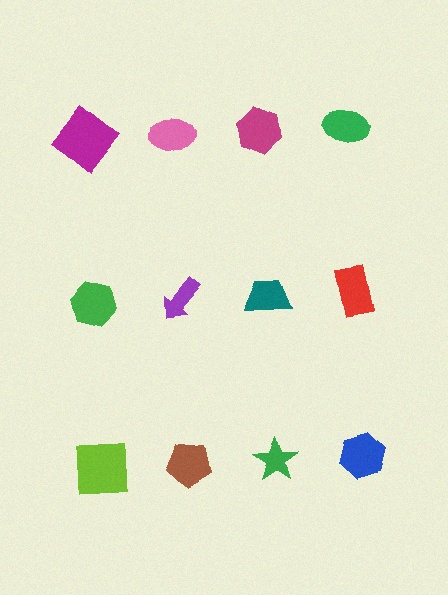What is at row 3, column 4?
A blue hexagon.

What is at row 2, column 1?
A green hexagon.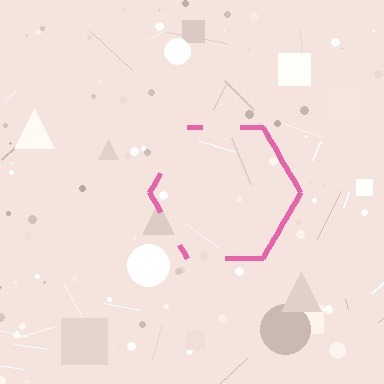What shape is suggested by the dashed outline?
The dashed outline suggests a hexagon.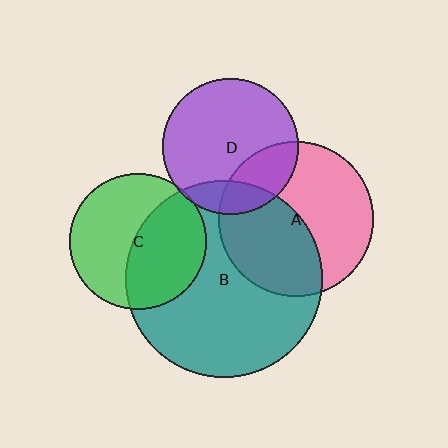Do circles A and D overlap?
Yes.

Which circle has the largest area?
Circle B (teal).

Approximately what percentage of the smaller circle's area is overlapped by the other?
Approximately 25%.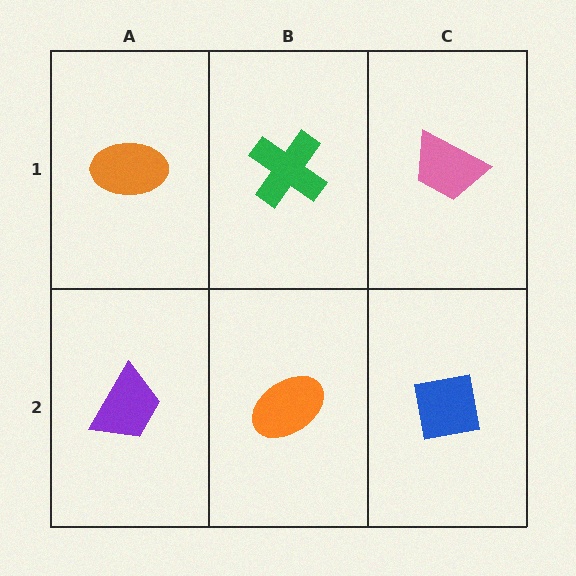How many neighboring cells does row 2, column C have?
2.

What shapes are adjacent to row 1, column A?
A purple trapezoid (row 2, column A), a green cross (row 1, column B).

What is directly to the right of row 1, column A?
A green cross.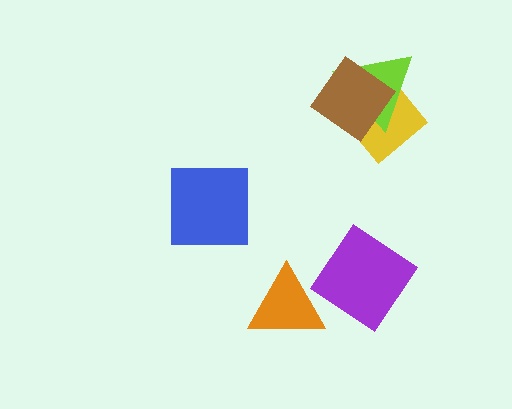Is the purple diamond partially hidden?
No, no other shape covers it.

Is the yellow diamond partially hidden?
Yes, it is partially covered by another shape.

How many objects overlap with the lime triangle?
2 objects overlap with the lime triangle.